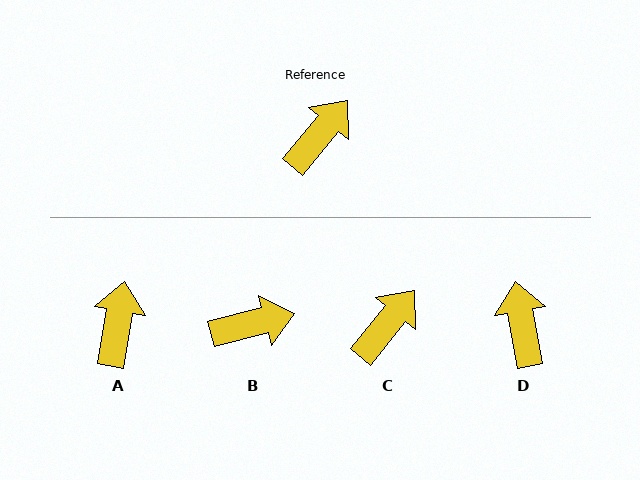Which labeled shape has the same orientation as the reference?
C.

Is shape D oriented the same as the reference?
No, it is off by about 49 degrees.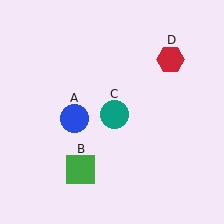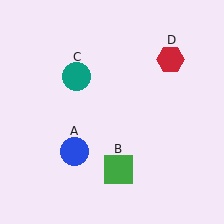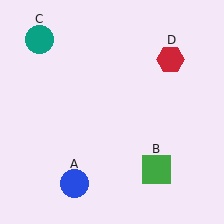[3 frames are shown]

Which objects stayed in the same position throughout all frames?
Red hexagon (object D) remained stationary.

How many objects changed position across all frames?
3 objects changed position: blue circle (object A), green square (object B), teal circle (object C).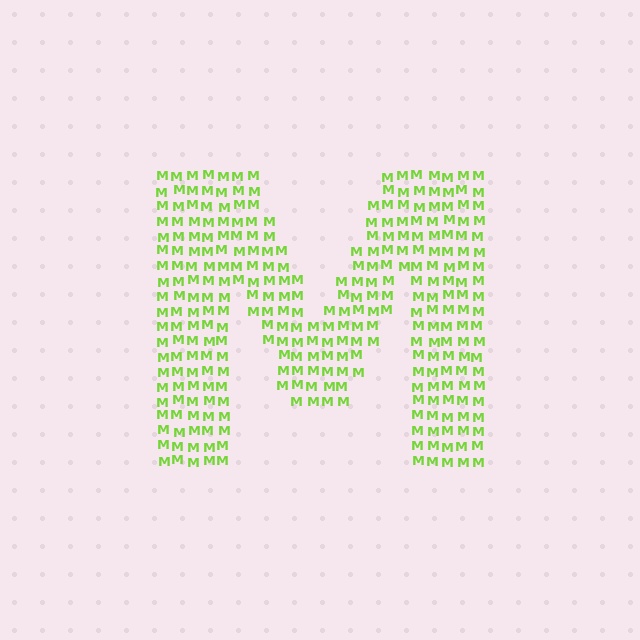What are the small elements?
The small elements are letter M's.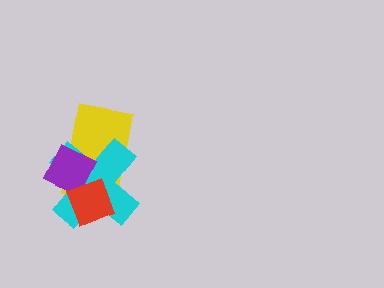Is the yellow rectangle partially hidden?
Yes, it is partially covered by another shape.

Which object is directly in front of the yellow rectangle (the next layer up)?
The cyan cross is directly in front of the yellow rectangle.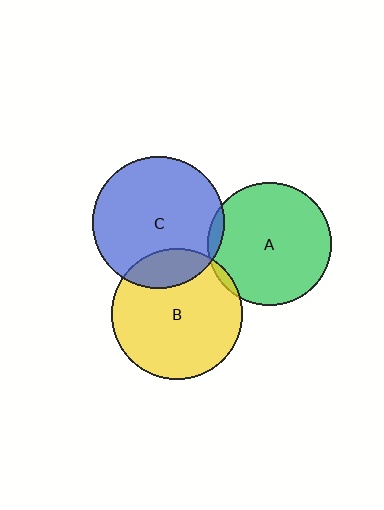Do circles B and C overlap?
Yes.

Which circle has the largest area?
Circle C (blue).